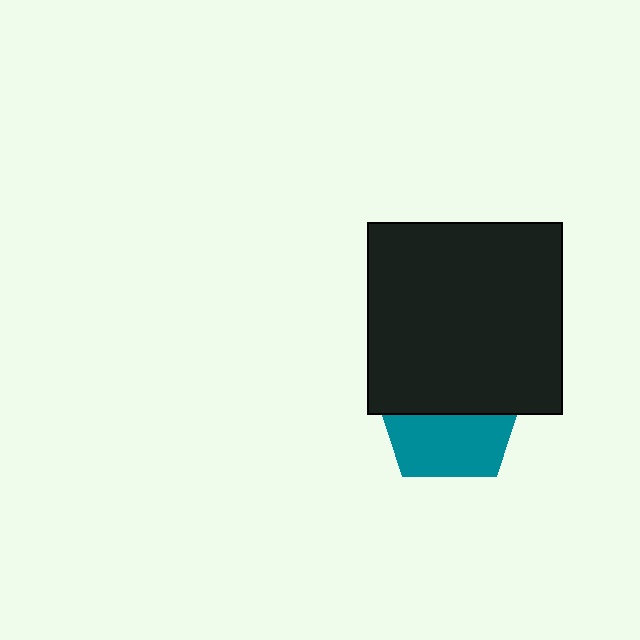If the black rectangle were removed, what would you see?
You would see the complete teal pentagon.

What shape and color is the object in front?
The object in front is a black rectangle.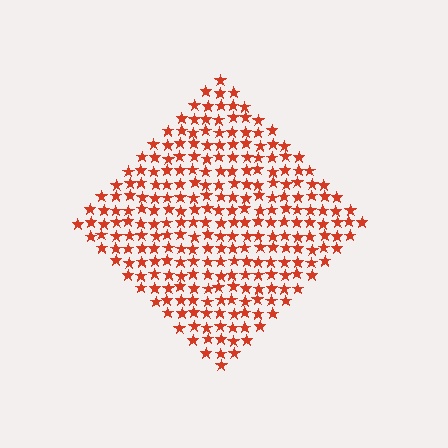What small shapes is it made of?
It is made of small stars.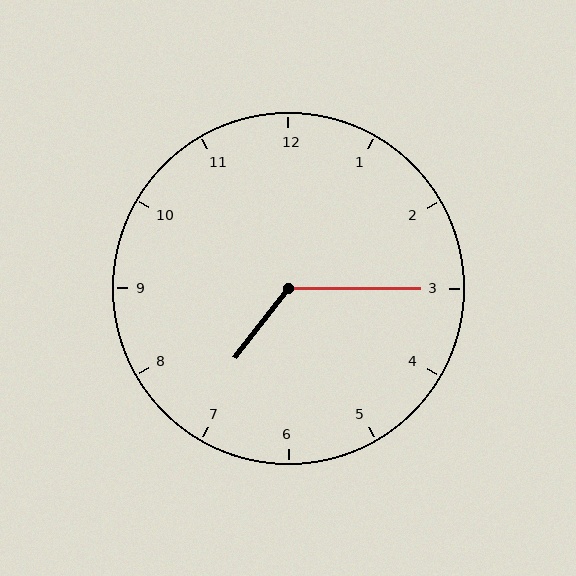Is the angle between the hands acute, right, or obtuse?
It is obtuse.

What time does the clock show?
7:15.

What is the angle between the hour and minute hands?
Approximately 128 degrees.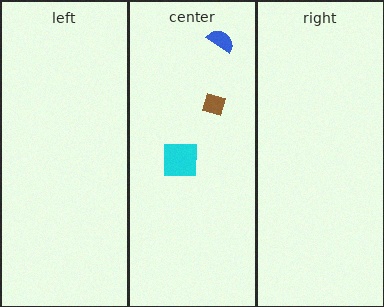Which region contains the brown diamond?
The center region.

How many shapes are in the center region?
3.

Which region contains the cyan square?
The center region.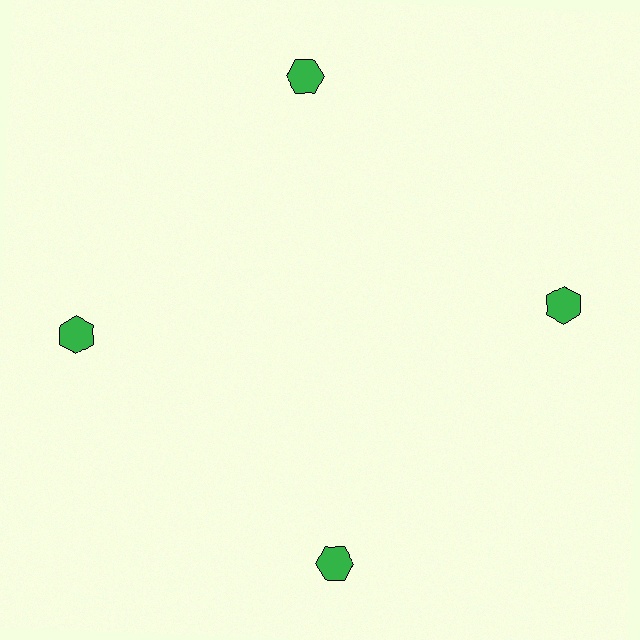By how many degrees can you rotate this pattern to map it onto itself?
The pattern maps onto itself every 90 degrees of rotation.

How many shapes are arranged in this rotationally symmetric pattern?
There are 4 shapes, arranged in 4 groups of 1.